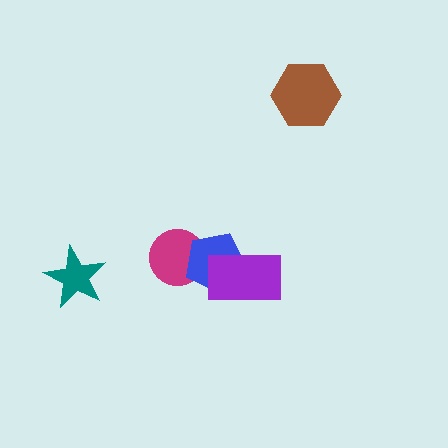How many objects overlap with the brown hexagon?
0 objects overlap with the brown hexagon.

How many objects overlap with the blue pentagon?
2 objects overlap with the blue pentagon.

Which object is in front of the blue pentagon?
The purple rectangle is in front of the blue pentagon.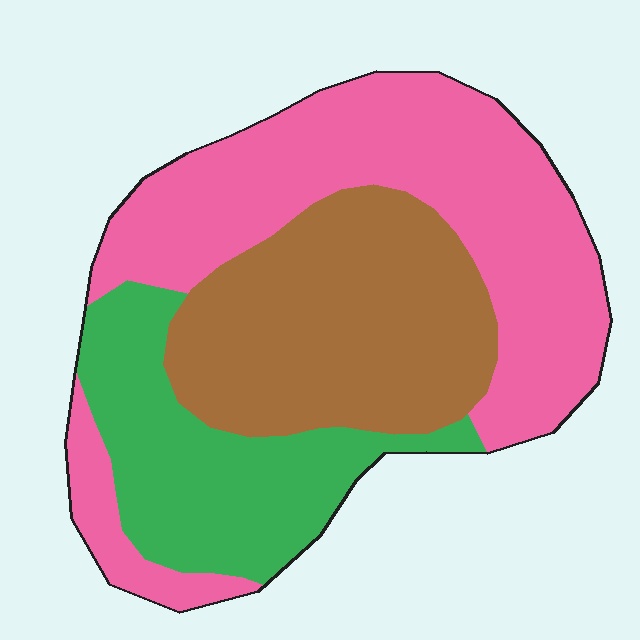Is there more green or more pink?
Pink.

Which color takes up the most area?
Pink, at roughly 45%.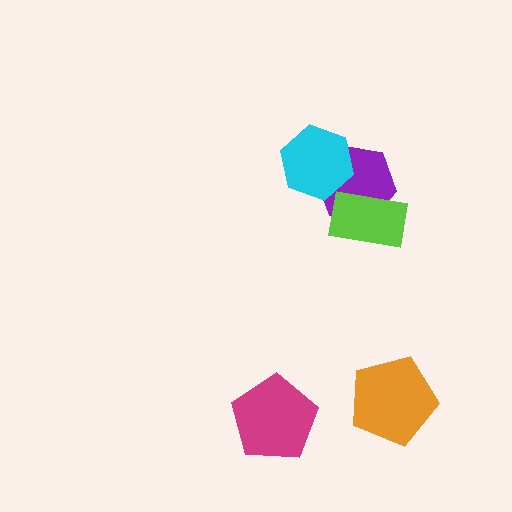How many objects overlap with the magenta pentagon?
0 objects overlap with the magenta pentagon.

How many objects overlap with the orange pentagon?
0 objects overlap with the orange pentagon.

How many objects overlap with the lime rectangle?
1 object overlaps with the lime rectangle.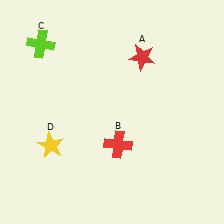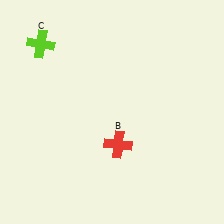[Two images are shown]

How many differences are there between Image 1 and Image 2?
There are 2 differences between the two images.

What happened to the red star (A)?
The red star (A) was removed in Image 2. It was in the top-right area of Image 1.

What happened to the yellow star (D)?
The yellow star (D) was removed in Image 2. It was in the bottom-left area of Image 1.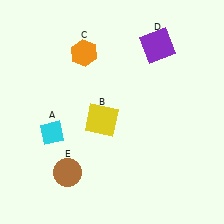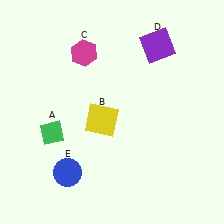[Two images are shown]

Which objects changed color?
A changed from cyan to green. C changed from orange to magenta. E changed from brown to blue.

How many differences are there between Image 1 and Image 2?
There are 3 differences between the two images.